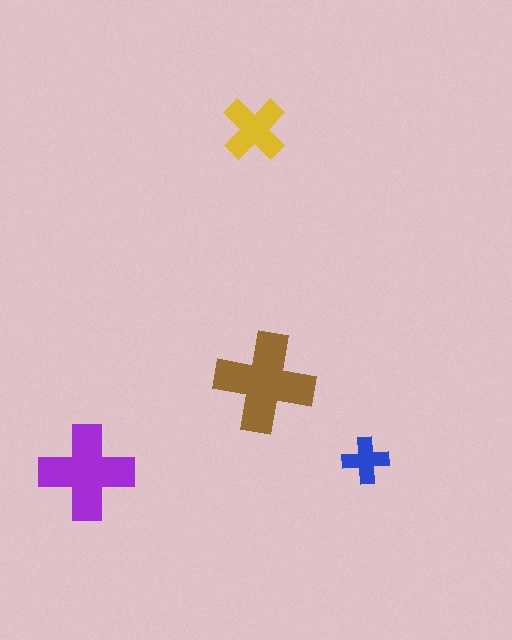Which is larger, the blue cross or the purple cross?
The purple one.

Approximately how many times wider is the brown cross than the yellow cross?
About 1.5 times wider.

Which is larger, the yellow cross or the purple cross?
The purple one.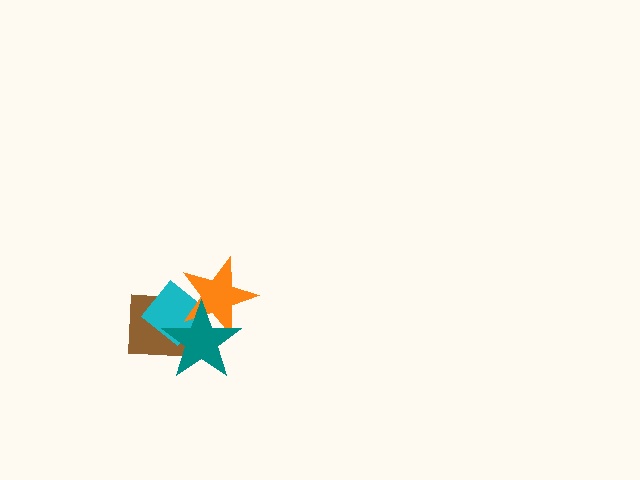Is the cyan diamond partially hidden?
Yes, it is partially covered by another shape.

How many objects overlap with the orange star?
2 objects overlap with the orange star.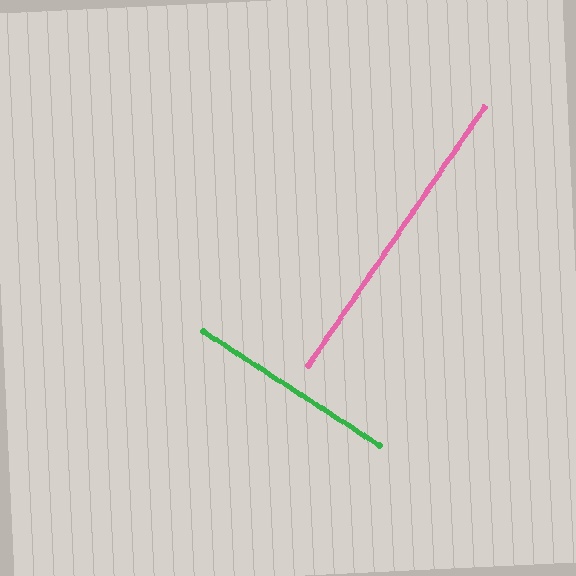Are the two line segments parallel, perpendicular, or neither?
Perpendicular — they meet at approximately 89°.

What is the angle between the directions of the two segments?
Approximately 89 degrees.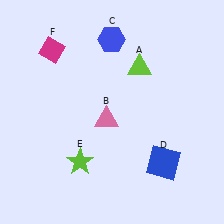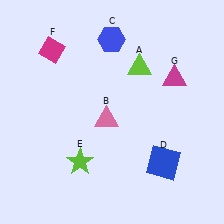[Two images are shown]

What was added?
A magenta triangle (G) was added in Image 2.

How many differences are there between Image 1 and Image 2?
There is 1 difference between the two images.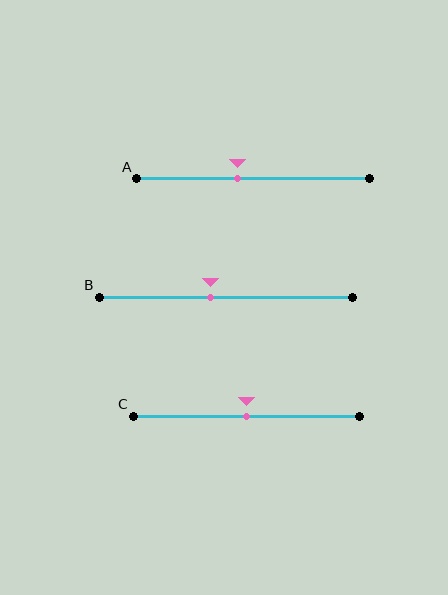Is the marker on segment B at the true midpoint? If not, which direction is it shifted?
No, the marker on segment B is shifted to the left by about 6% of the segment length.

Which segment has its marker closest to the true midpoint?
Segment C has its marker closest to the true midpoint.